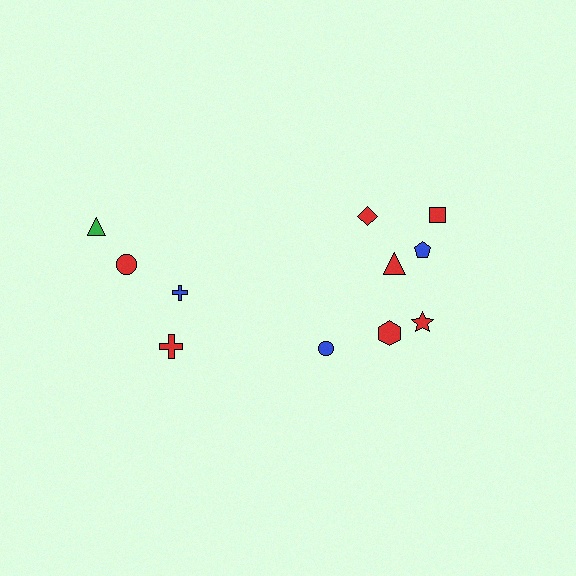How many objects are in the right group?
There are 7 objects.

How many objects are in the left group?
There are 4 objects.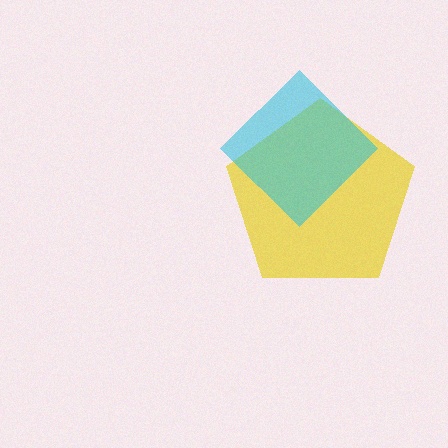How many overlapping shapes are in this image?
There are 2 overlapping shapes in the image.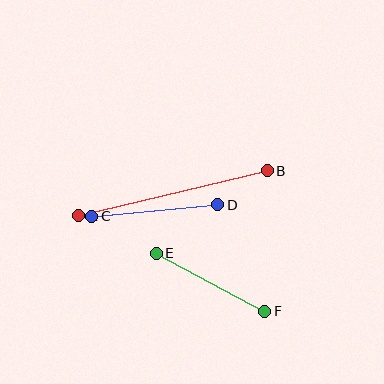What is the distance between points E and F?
The distance is approximately 123 pixels.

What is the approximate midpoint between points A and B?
The midpoint is at approximately (173, 193) pixels.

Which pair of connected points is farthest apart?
Points A and B are farthest apart.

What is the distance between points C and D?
The distance is approximately 127 pixels.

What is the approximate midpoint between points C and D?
The midpoint is at approximately (155, 211) pixels.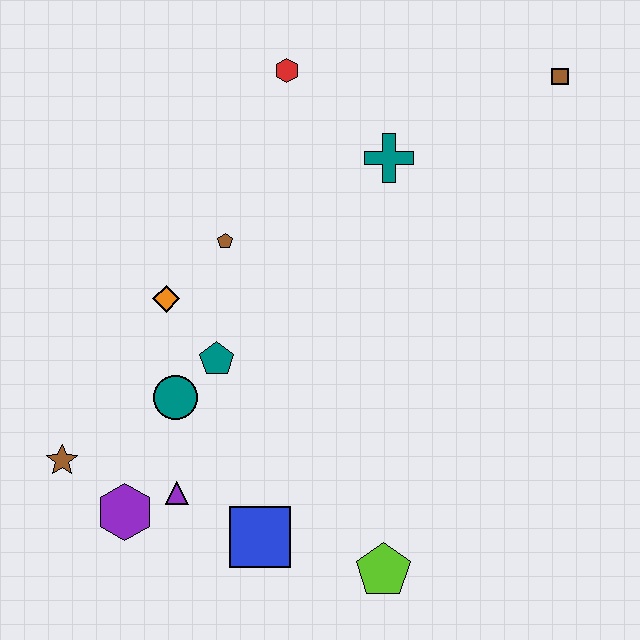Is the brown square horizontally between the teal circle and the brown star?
No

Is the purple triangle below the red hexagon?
Yes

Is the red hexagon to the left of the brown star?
No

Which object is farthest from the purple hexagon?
The brown square is farthest from the purple hexagon.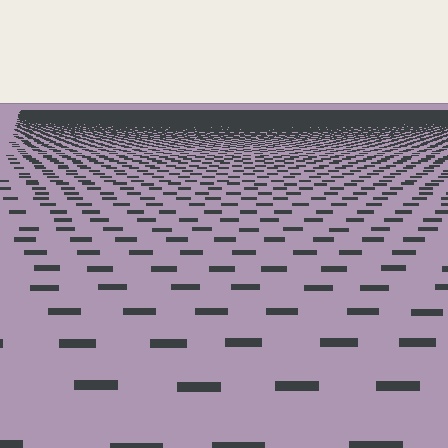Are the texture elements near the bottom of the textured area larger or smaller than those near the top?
Larger. Near the bottom, elements are closer to the viewer and appear at a bigger on-screen size.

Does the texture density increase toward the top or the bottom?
Density increases toward the top.